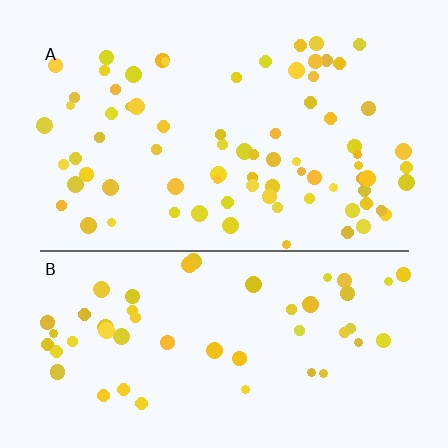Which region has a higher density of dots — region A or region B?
A (the top).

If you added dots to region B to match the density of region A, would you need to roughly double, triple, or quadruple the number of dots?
Approximately double.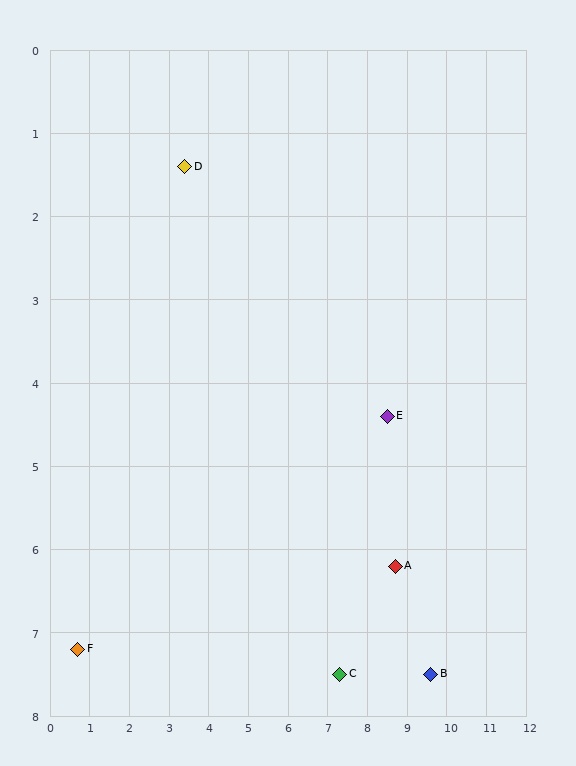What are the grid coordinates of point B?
Point B is at approximately (9.6, 7.5).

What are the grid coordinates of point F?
Point F is at approximately (0.7, 7.2).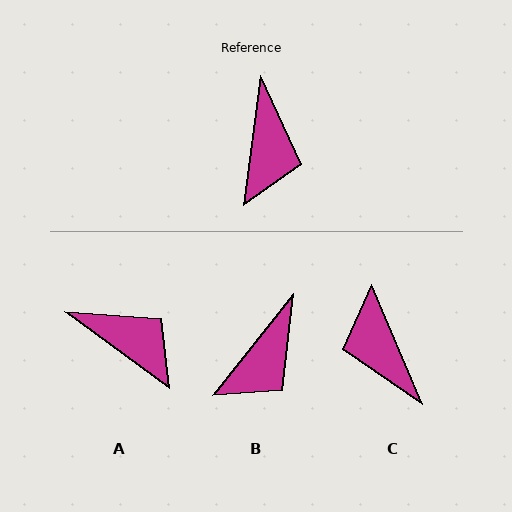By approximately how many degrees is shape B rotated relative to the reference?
Approximately 31 degrees clockwise.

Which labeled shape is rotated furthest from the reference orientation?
C, about 150 degrees away.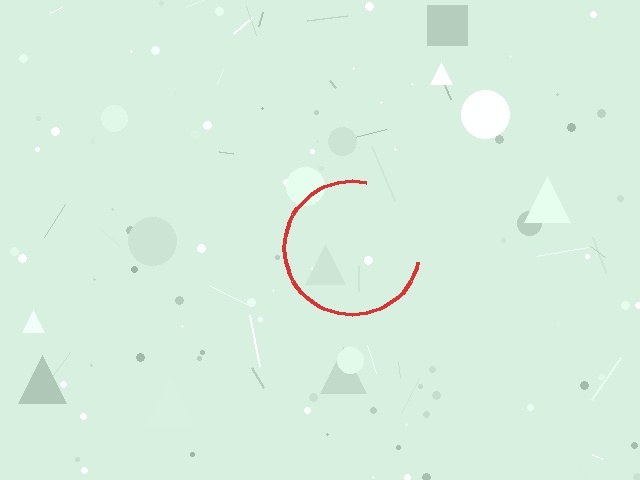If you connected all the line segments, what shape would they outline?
They would outline a circle.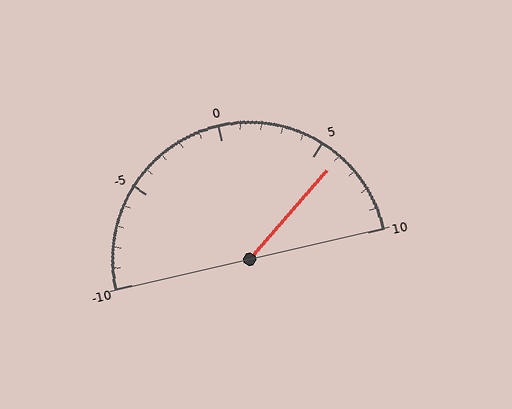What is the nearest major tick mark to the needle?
The nearest major tick mark is 5.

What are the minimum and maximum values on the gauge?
The gauge ranges from -10 to 10.